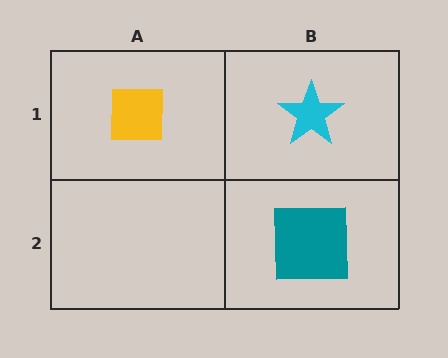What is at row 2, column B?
A teal square.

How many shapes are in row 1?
2 shapes.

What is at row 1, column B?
A cyan star.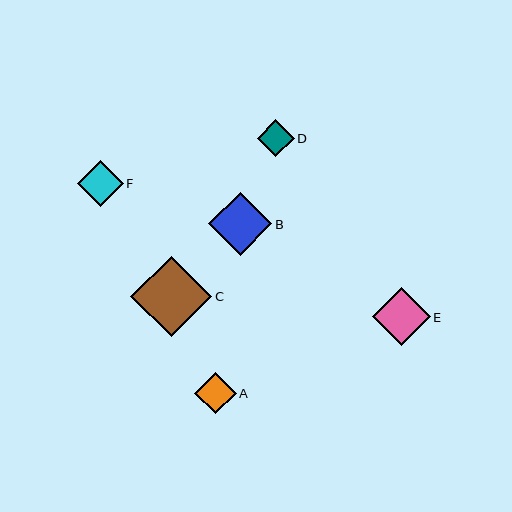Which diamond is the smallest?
Diamond D is the smallest with a size of approximately 37 pixels.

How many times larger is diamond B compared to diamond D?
Diamond B is approximately 1.7 times the size of diamond D.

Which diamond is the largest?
Diamond C is the largest with a size of approximately 81 pixels.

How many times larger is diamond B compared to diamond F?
Diamond B is approximately 1.4 times the size of diamond F.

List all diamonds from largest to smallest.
From largest to smallest: C, B, E, F, A, D.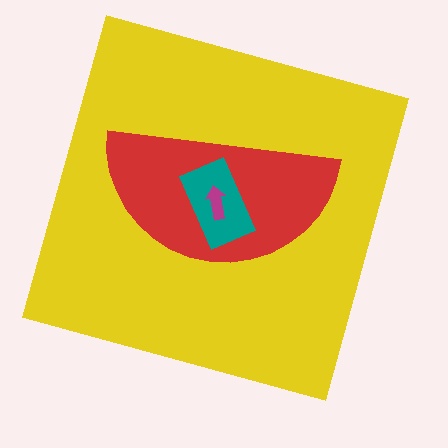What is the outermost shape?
The yellow square.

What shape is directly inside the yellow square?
The red semicircle.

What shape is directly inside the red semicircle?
The teal rectangle.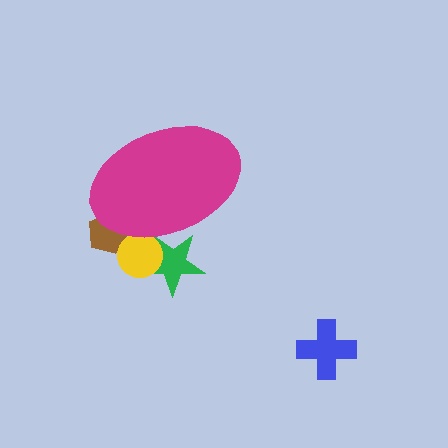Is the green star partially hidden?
Yes, the green star is partially hidden behind the magenta ellipse.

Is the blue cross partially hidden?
No, the blue cross is fully visible.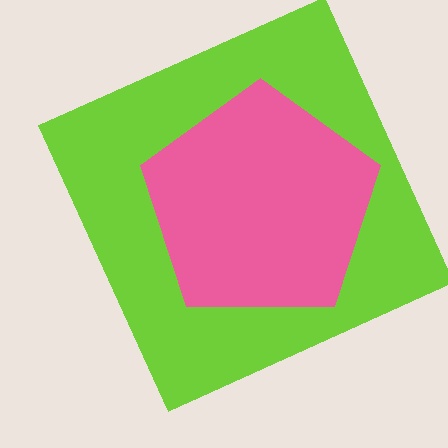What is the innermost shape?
The pink pentagon.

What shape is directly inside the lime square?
The pink pentagon.